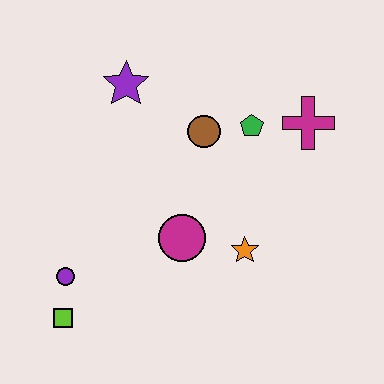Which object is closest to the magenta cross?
The green pentagon is closest to the magenta cross.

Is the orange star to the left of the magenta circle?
No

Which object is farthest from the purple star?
The lime square is farthest from the purple star.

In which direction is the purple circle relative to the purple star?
The purple circle is below the purple star.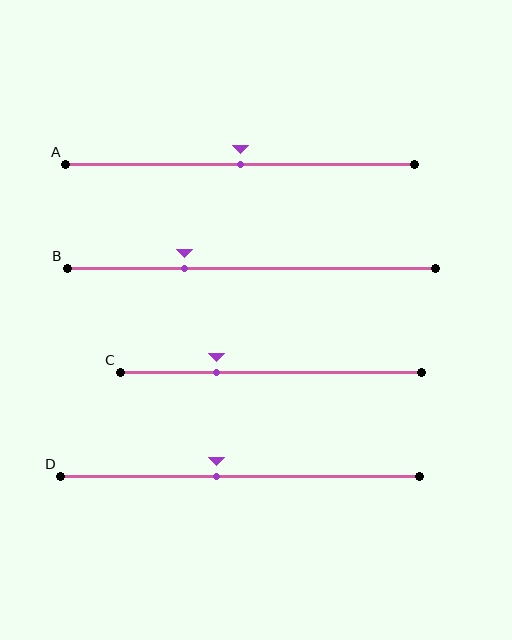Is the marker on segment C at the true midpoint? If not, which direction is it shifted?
No, the marker on segment C is shifted to the left by about 18% of the segment length.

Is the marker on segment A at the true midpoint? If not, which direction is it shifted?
Yes, the marker on segment A is at the true midpoint.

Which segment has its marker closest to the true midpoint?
Segment A has its marker closest to the true midpoint.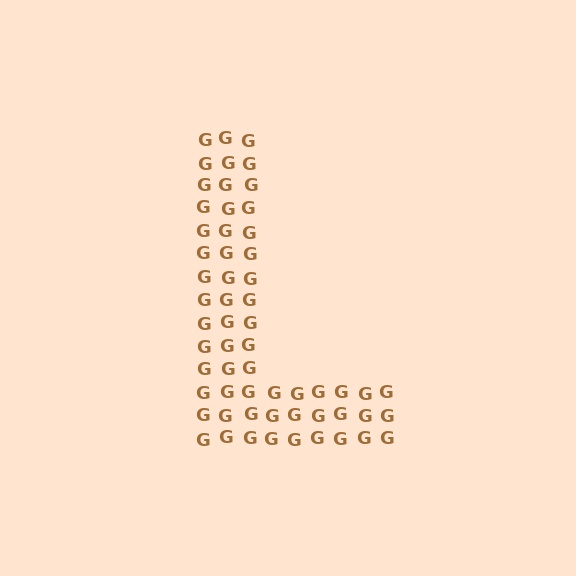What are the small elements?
The small elements are letter G's.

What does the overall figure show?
The overall figure shows the letter L.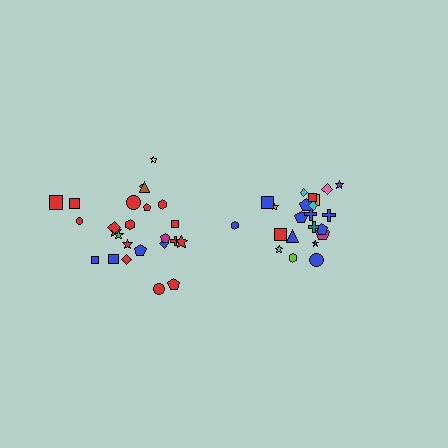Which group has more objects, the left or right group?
The left group.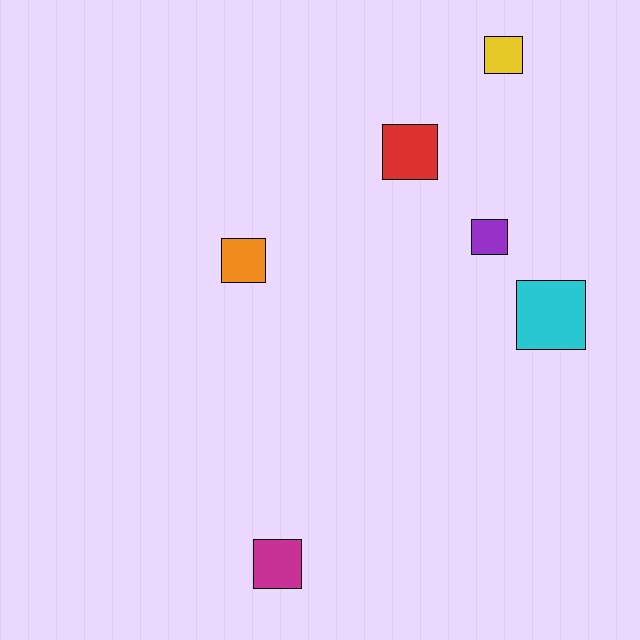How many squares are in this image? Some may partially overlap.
There are 6 squares.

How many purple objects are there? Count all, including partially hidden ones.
There is 1 purple object.